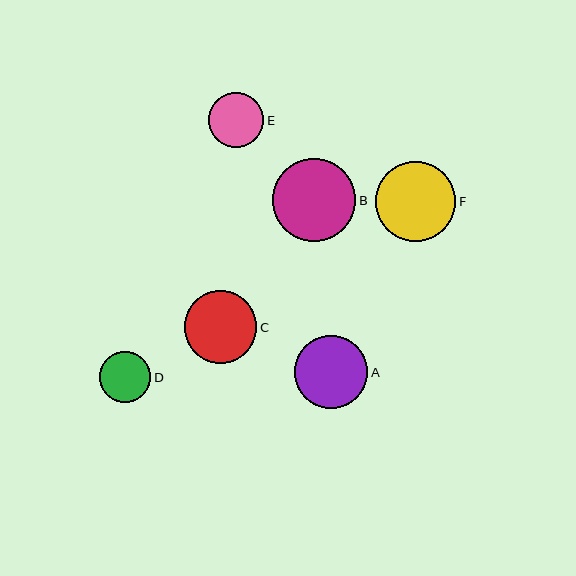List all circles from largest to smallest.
From largest to smallest: B, F, A, C, E, D.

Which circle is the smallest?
Circle D is the smallest with a size of approximately 52 pixels.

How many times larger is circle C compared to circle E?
Circle C is approximately 1.3 times the size of circle E.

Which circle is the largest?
Circle B is the largest with a size of approximately 83 pixels.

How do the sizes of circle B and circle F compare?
Circle B and circle F are approximately the same size.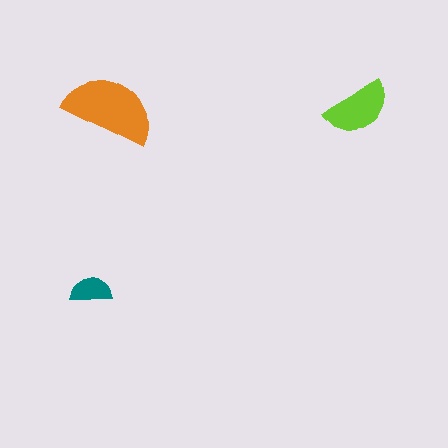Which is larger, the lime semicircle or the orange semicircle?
The orange one.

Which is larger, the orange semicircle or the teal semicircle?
The orange one.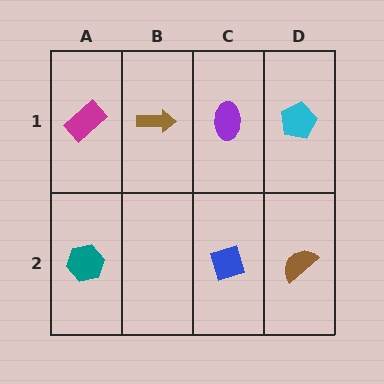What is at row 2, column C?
A blue diamond.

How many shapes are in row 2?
3 shapes.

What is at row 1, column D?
A cyan pentagon.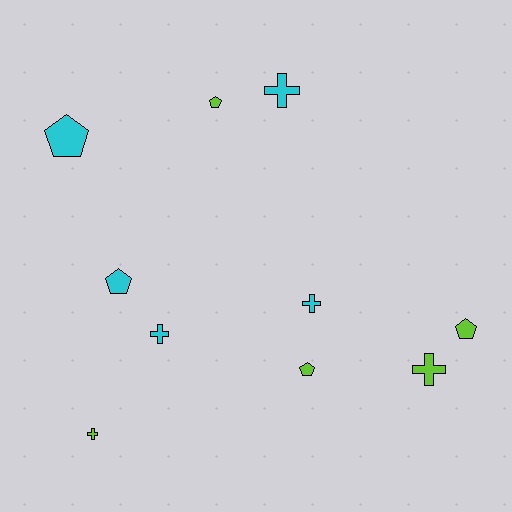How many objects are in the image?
There are 10 objects.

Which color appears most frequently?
Cyan, with 5 objects.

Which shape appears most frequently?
Cross, with 5 objects.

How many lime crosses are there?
There are 2 lime crosses.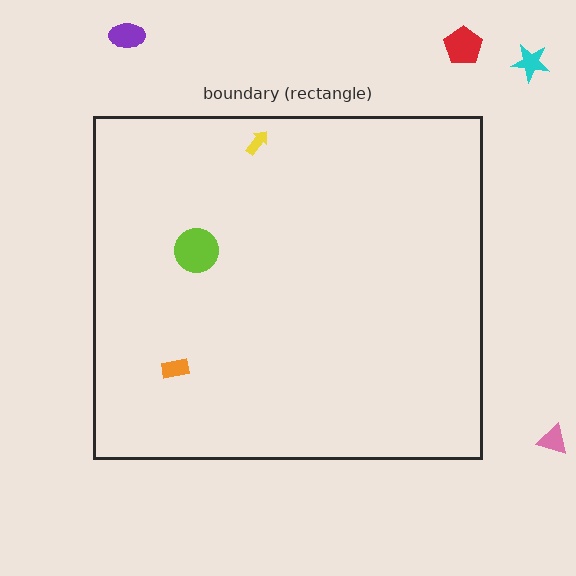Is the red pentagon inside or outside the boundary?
Outside.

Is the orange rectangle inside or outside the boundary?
Inside.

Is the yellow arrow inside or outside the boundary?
Inside.